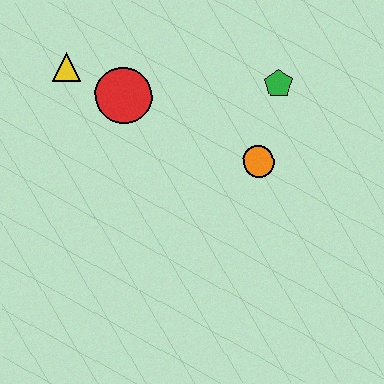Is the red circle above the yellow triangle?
No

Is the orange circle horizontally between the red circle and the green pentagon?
Yes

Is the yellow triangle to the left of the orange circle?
Yes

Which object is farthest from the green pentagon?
The yellow triangle is farthest from the green pentagon.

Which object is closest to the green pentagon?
The orange circle is closest to the green pentagon.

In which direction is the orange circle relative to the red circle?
The orange circle is to the right of the red circle.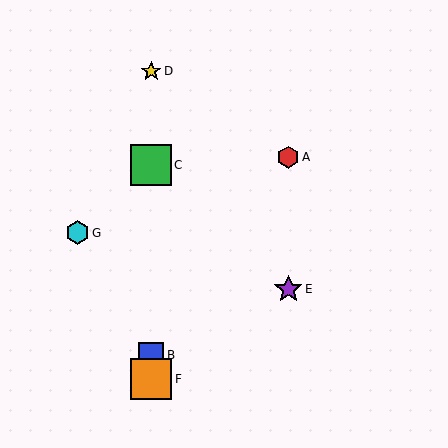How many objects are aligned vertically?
4 objects (B, C, D, F) are aligned vertically.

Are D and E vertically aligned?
No, D is at x≈151 and E is at x≈288.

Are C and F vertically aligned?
Yes, both are at x≈151.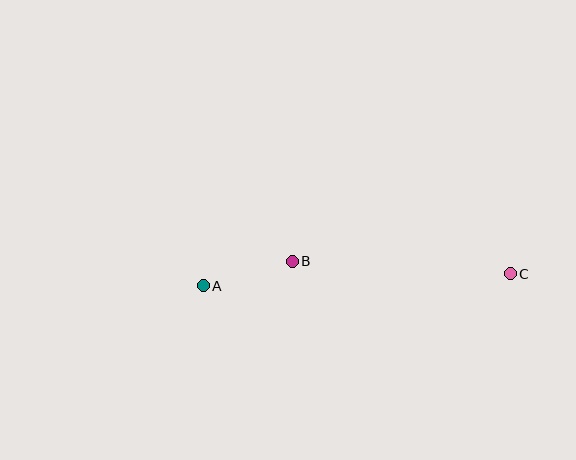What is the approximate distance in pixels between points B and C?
The distance between B and C is approximately 219 pixels.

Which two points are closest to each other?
Points A and B are closest to each other.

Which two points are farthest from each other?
Points A and C are farthest from each other.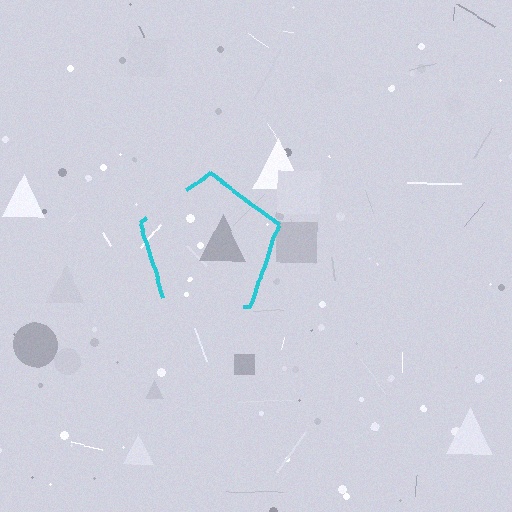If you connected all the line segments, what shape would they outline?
They would outline a pentagon.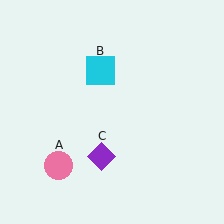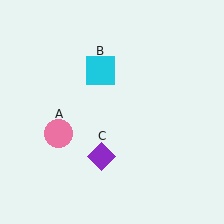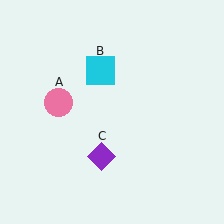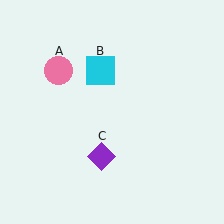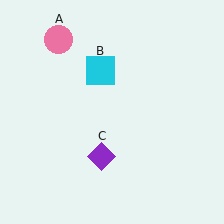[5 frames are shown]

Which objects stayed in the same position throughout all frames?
Cyan square (object B) and purple diamond (object C) remained stationary.